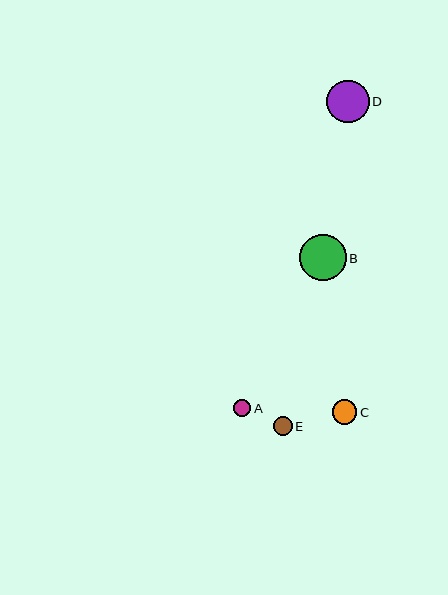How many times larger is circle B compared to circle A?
Circle B is approximately 2.7 times the size of circle A.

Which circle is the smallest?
Circle A is the smallest with a size of approximately 17 pixels.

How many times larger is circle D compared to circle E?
Circle D is approximately 2.2 times the size of circle E.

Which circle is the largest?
Circle B is the largest with a size of approximately 46 pixels.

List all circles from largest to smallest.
From largest to smallest: B, D, C, E, A.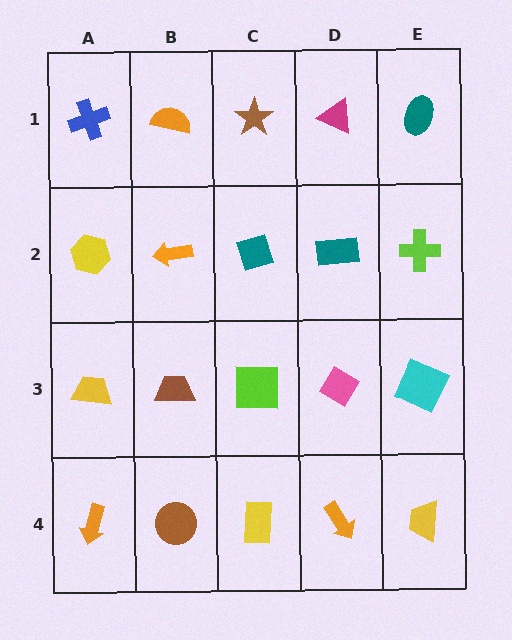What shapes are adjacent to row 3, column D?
A teal rectangle (row 2, column D), an orange arrow (row 4, column D), a lime square (row 3, column C), a cyan square (row 3, column E).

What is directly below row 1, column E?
A lime cross.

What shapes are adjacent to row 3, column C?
A teal diamond (row 2, column C), a yellow rectangle (row 4, column C), a brown trapezoid (row 3, column B), a pink diamond (row 3, column D).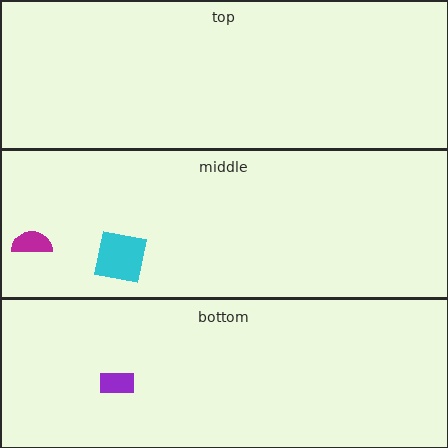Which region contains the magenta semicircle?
The middle region.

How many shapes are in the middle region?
2.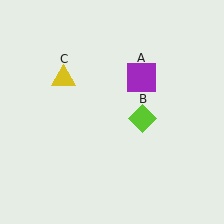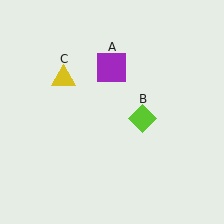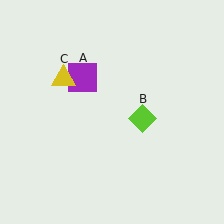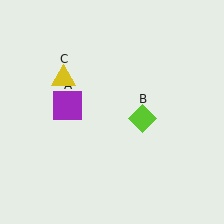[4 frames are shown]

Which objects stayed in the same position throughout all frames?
Lime diamond (object B) and yellow triangle (object C) remained stationary.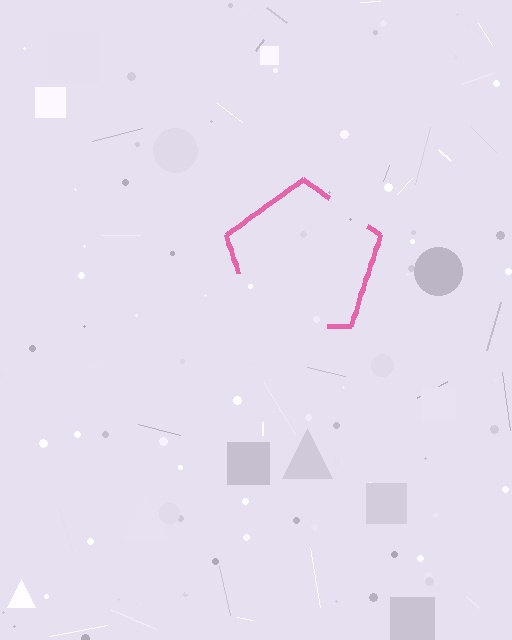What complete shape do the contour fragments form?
The contour fragments form a pentagon.